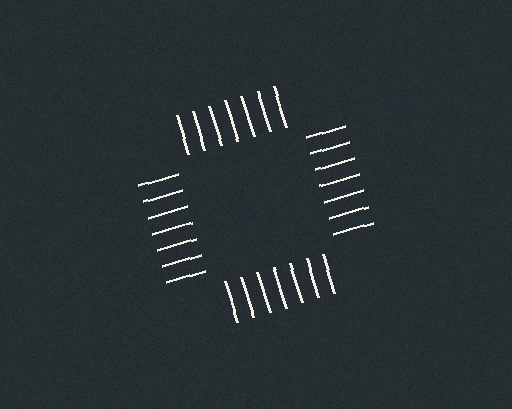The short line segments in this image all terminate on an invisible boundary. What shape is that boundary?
An illusory square — the line segments terminate on its edges but no continuous stroke is drawn.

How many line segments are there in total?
28 — 7 along each of the 4 edges.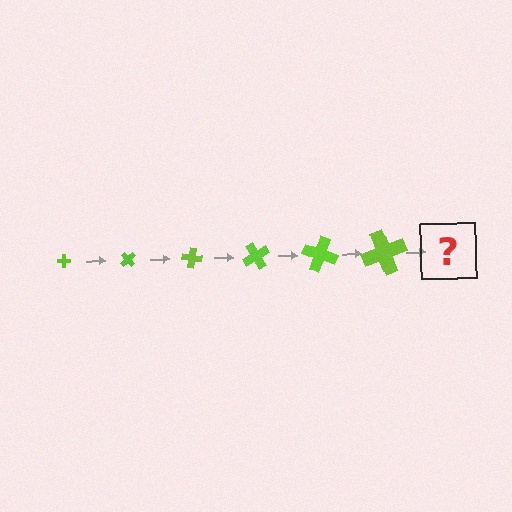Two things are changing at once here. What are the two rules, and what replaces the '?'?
The two rules are that the cross grows larger each step and it rotates 50 degrees each step. The '?' should be a cross, larger than the previous one and rotated 300 degrees from the start.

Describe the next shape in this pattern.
It should be a cross, larger than the previous one and rotated 300 degrees from the start.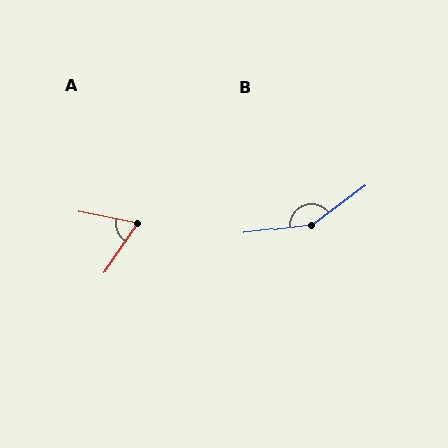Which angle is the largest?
B, at approximately 150 degrees.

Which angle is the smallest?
A, at approximately 66 degrees.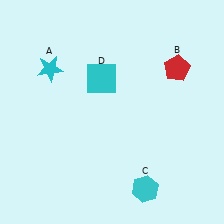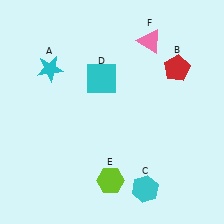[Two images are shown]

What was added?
A lime hexagon (E), a pink triangle (F) were added in Image 2.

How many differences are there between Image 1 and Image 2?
There are 2 differences between the two images.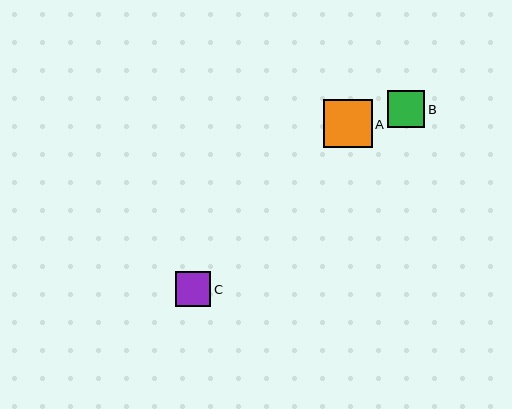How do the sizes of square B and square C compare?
Square B and square C are approximately the same size.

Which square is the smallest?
Square C is the smallest with a size of approximately 35 pixels.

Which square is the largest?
Square A is the largest with a size of approximately 49 pixels.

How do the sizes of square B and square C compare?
Square B and square C are approximately the same size.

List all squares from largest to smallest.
From largest to smallest: A, B, C.